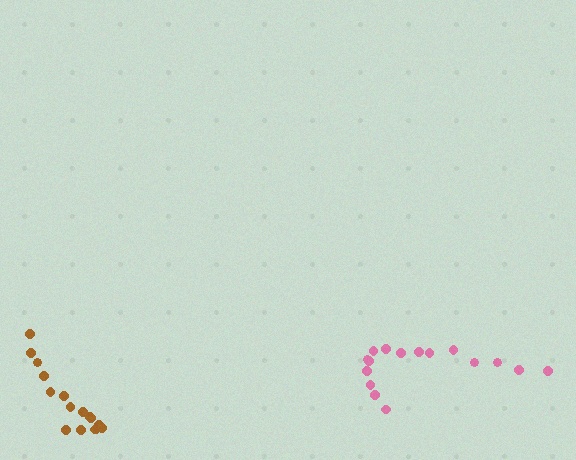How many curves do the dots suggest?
There are 2 distinct paths.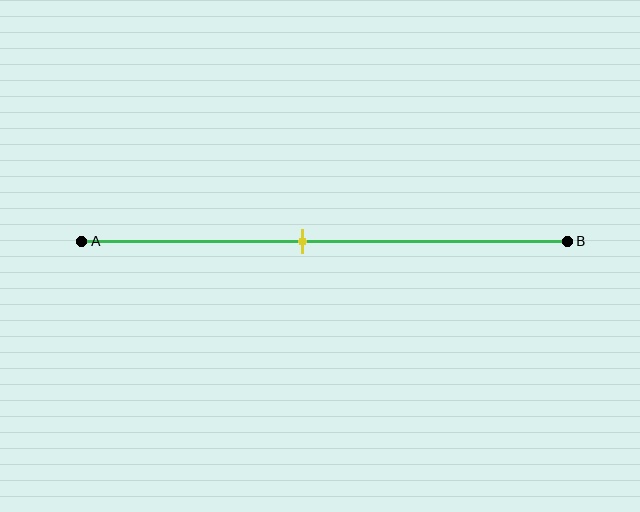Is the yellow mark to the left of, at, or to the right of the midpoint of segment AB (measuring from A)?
The yellow mark is to the left of the midpoint of segment AB.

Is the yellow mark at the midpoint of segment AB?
No, the mark is at about 45% from A, not at the 50% midpoint.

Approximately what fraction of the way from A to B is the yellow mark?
The yellow mark is approximately 45% of the way from A to B.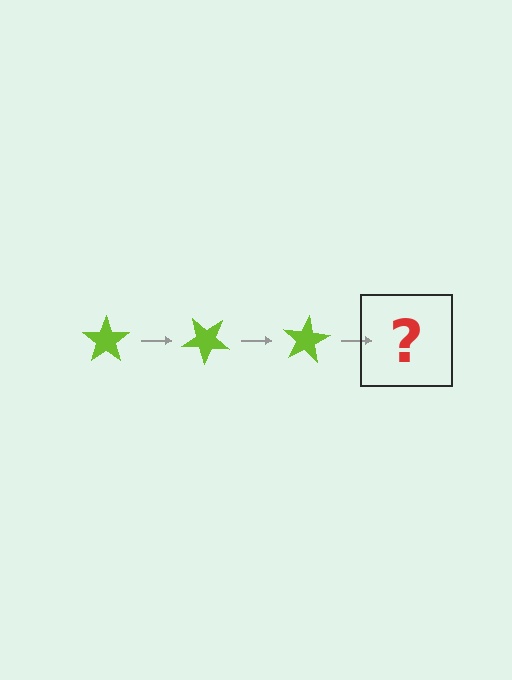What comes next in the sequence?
The next element should be a lime star rotated 120 degrees.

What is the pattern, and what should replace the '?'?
The pattern is that the star rotates 40 degrees each step. The '?' should be a lime star rotated 120 degrees.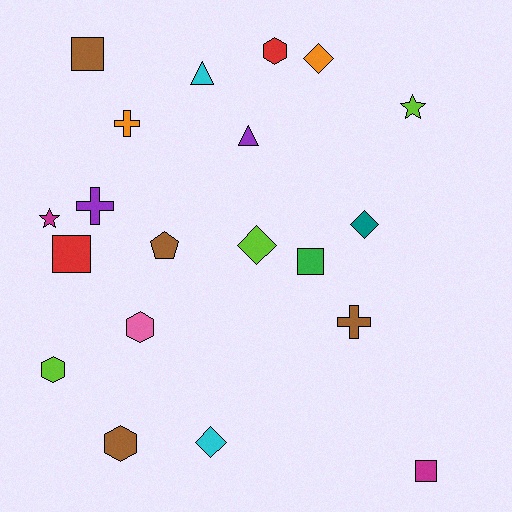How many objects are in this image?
There are 20 objects.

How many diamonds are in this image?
There are 4 diamonds.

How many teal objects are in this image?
There is 1 teal object.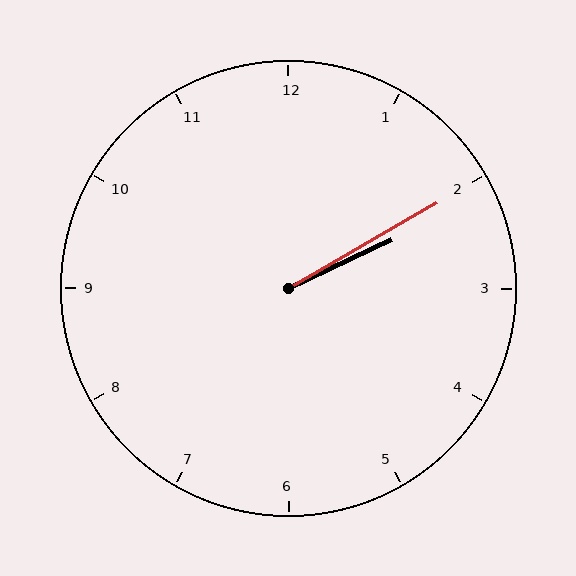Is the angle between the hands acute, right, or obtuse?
It is acute.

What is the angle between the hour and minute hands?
Approximately 5 degrees.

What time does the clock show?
2:10.